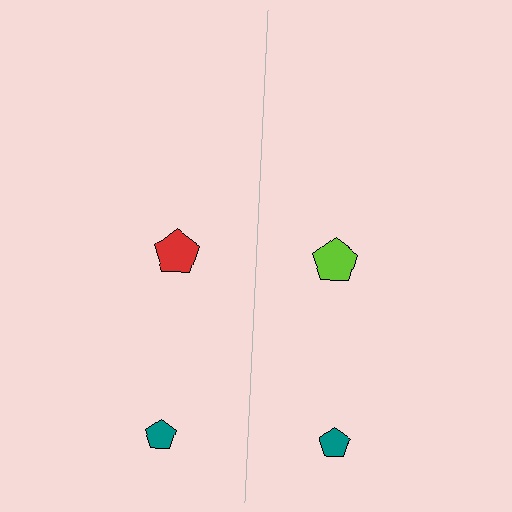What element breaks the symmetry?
The lime pentagon on the right side breaks the symmetry — its mirror counterpart is red.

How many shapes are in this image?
There are 4 shapes in this image.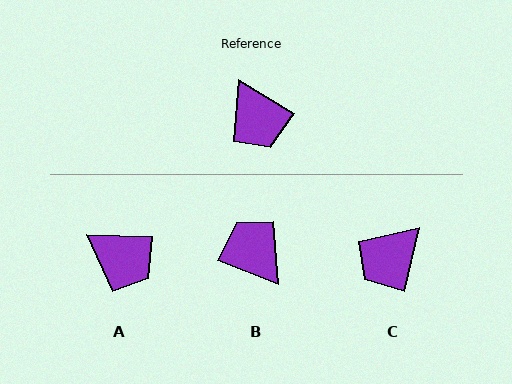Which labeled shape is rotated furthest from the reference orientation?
B, about 171 degrees away.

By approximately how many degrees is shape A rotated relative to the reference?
Approximately 29 degrees counter-clockwise.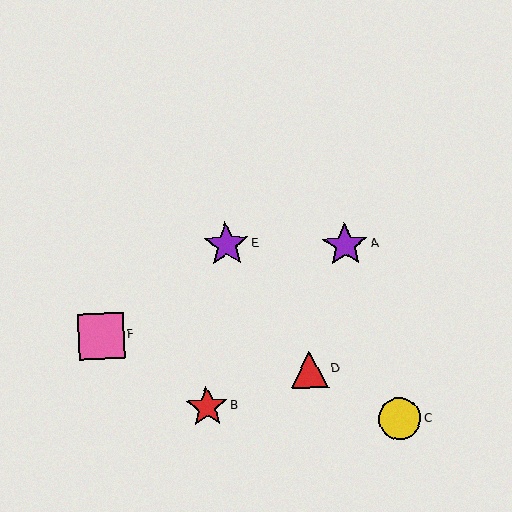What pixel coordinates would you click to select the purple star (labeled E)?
Click at (226, 244) to select the purple star E.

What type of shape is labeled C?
Shape C is a yellow circle.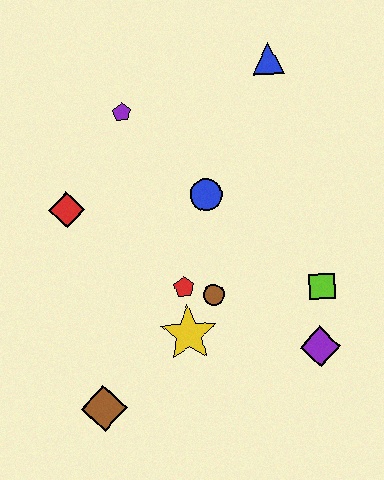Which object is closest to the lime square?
The purple diamond is closest to the lime square.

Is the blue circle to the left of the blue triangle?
Yes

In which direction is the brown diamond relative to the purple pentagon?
The brown diamond is below the purple pentagon.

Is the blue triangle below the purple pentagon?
No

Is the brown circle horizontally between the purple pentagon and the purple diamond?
Yes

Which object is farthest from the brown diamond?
The blue triangle is farthest from the brown diamond.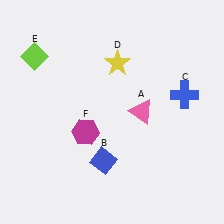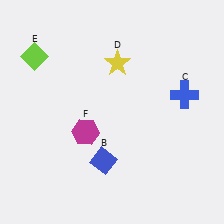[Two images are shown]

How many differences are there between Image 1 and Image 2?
There is 1 difference between the two images.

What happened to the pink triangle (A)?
The pink triangle (A) was removed in Image 2. It was in the top-right area of Image 1.